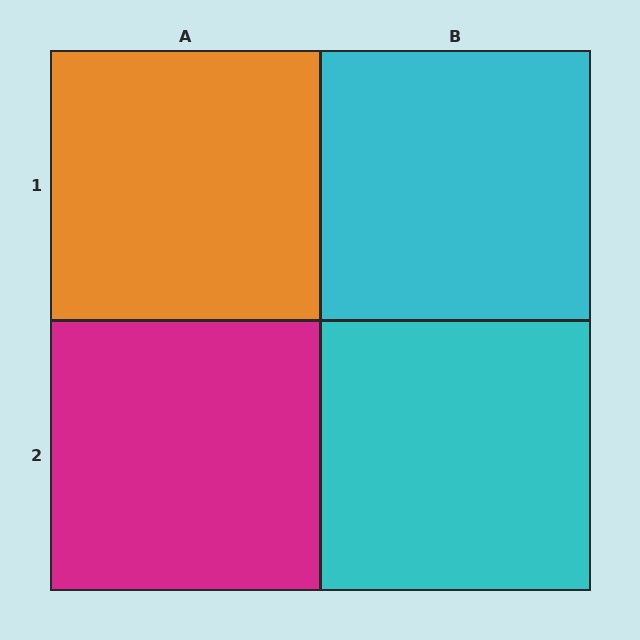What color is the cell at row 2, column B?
Cyan.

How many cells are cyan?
2 cells are cyan.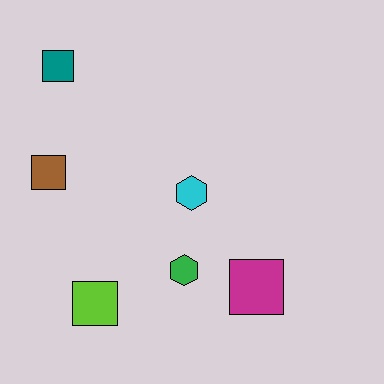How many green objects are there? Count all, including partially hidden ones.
There is 1 green object.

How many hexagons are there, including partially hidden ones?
There are 2 hexagons.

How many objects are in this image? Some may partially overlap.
There are 6 objects.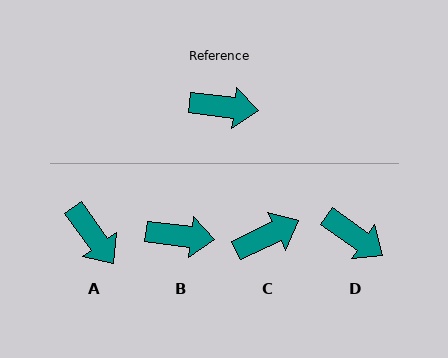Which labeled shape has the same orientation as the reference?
B.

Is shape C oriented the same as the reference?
No, it is off by about 32 degrees.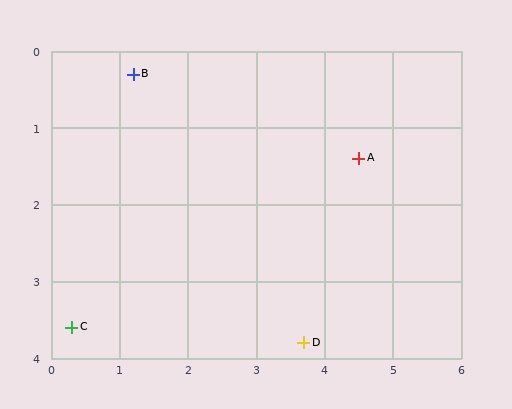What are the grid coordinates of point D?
Point D is at approximately (3.7, 3.8).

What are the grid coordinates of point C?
Point C is at approximately (0.3, 3.6).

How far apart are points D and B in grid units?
Points D and B are about 4.3 grid units apart.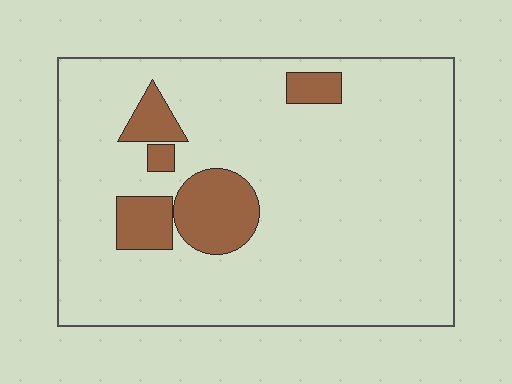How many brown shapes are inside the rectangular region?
5.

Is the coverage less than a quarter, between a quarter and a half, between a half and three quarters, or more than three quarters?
Less than a quarter.